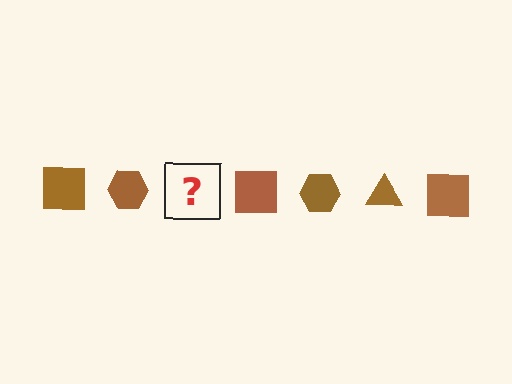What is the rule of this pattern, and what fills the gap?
The rule is that the pattern cycles through square, hexagon, triangle shapes in brown. The gap should be filled with a brown triangle.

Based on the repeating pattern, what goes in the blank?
The blank should be a brown triangle.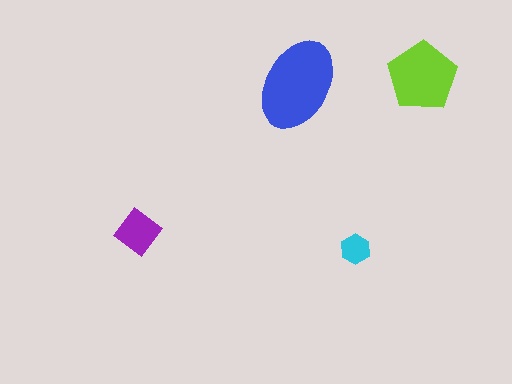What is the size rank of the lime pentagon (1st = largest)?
2nd.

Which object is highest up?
The lime pentagon is topmost.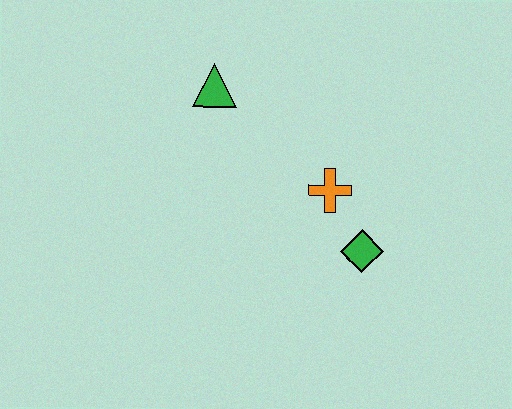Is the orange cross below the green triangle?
Yes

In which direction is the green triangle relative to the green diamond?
The green triangle is above the green diamond.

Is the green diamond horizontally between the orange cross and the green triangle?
No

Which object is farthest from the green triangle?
The green diamond is farthest from the green triangle.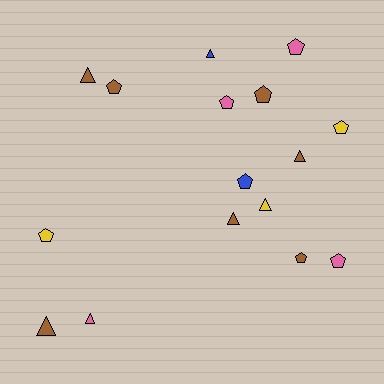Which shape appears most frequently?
Pentagon, with 9 objects.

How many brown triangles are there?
There are 4 brown triangles.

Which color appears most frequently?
Brown, with 7 objects.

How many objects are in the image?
There are 16 objects.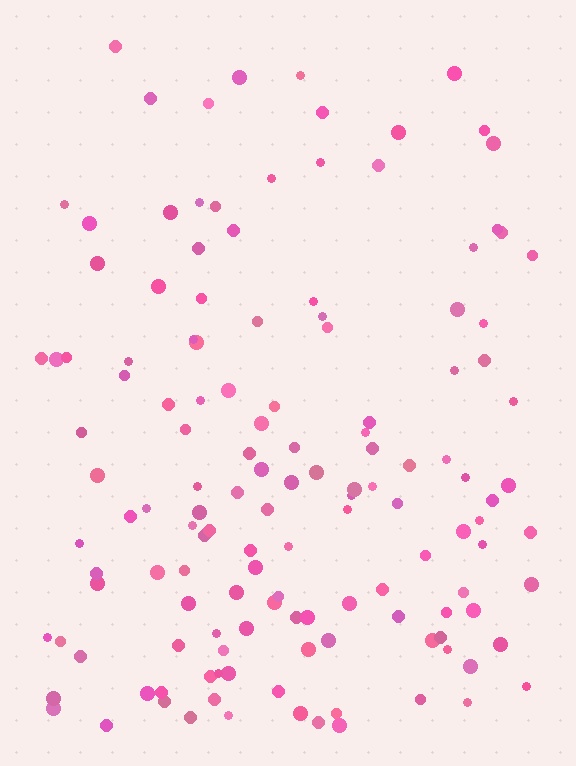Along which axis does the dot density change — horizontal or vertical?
Vertical.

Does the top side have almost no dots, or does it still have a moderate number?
Still a moderate number, just noticeably fewer than the bottom.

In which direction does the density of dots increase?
From top to bottom, with the bottom side densest.